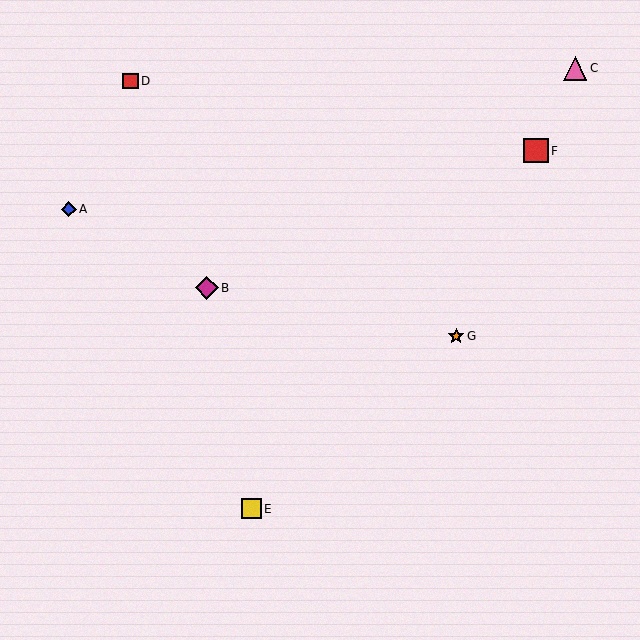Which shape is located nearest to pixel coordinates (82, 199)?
The blue diamond (labeled A) at (69, 209) is nearest to that location.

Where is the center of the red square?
The center of the red square is at (536, 151).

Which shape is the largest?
The red square (labeled F) is the largest.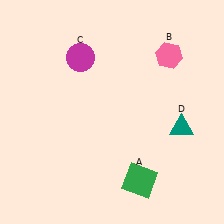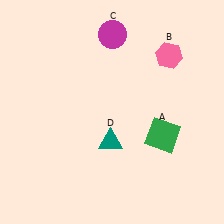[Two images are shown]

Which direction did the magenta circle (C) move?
The magenta circle (C) moved right.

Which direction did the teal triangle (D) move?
The teal triangle (D) moved left.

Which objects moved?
The objects that moved are: the green square (A), the magenta circle (C), the teal triangle (D).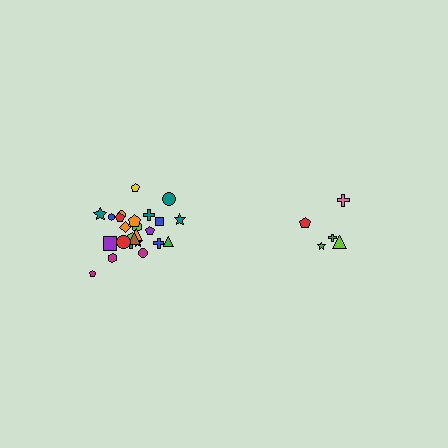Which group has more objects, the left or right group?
The left group.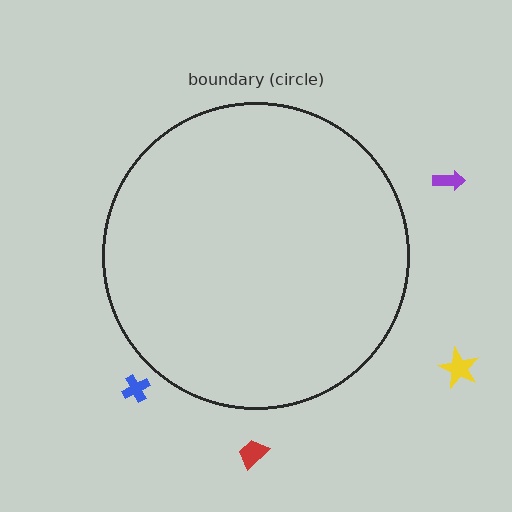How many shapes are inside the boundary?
0 inside, 4 outside.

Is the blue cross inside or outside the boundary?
Outside.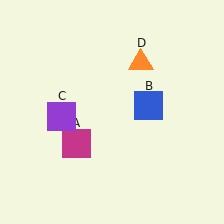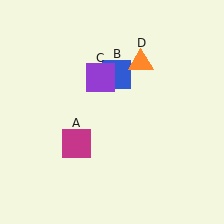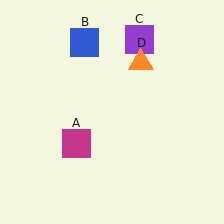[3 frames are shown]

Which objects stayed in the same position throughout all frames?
Magenta square (object A) and orange triangle (object D) remained stationary.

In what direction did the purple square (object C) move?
The purple square (object C) moved up and to the right.